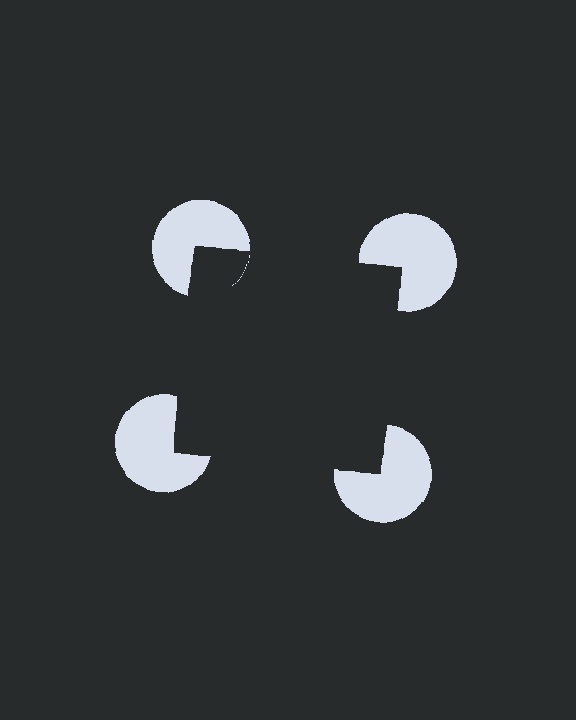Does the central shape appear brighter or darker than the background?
It typically appears slightly darker than the background, even though no actual brightness change is drawn.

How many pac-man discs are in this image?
There are 4 — one at each vertex of the illusory square.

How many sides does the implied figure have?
4 sides.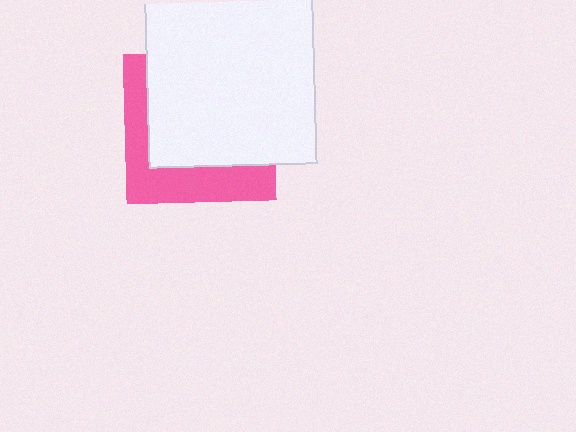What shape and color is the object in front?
The object in front is a white rectangle.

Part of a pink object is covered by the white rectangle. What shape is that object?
It is a square.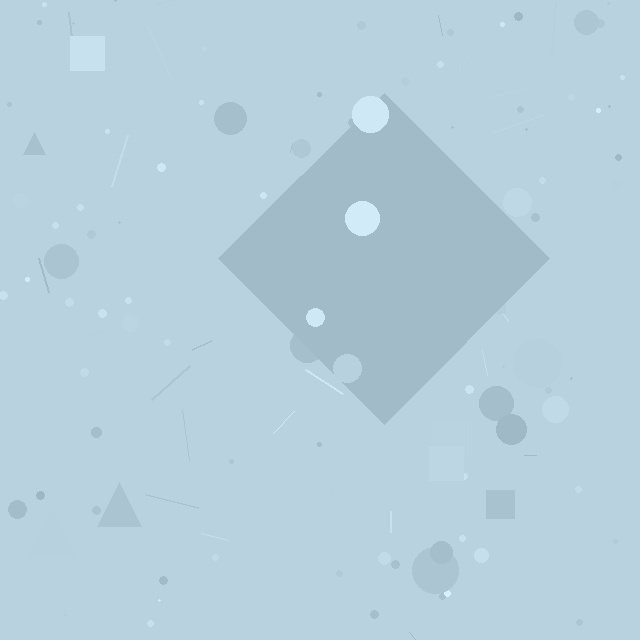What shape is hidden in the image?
A diamond is hidden in the image.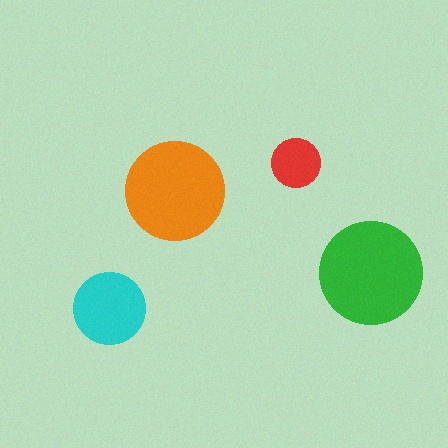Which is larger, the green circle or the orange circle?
The green one.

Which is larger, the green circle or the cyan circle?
The green one.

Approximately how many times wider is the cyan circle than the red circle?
About 1.5 times wider.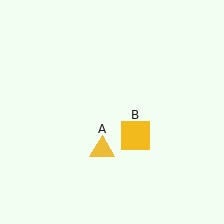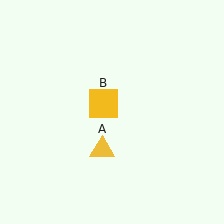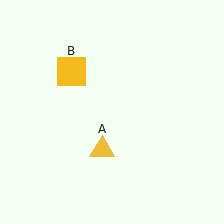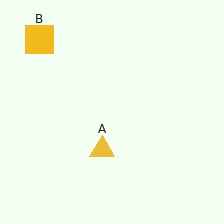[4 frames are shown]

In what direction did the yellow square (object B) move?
The yellow square (object B) moved up and to the left.